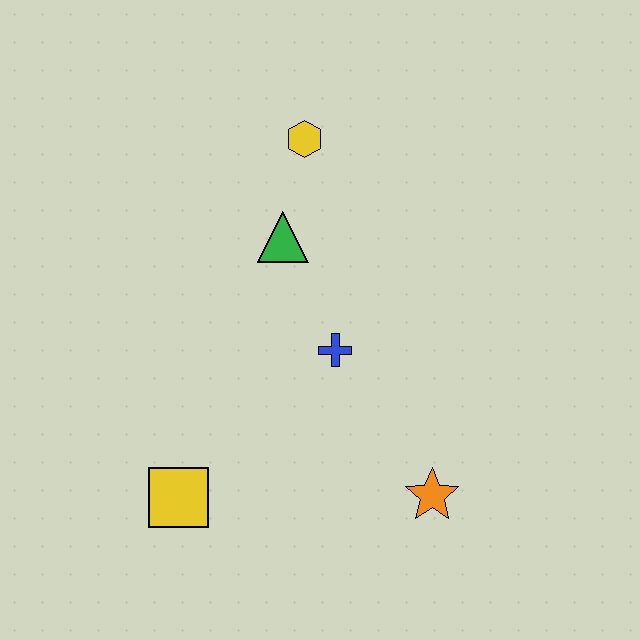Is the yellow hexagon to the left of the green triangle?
No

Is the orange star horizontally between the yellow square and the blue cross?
No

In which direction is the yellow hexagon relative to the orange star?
The yellow hexagon is above the orange star.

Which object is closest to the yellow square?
The blue cross is closest to the yellow square.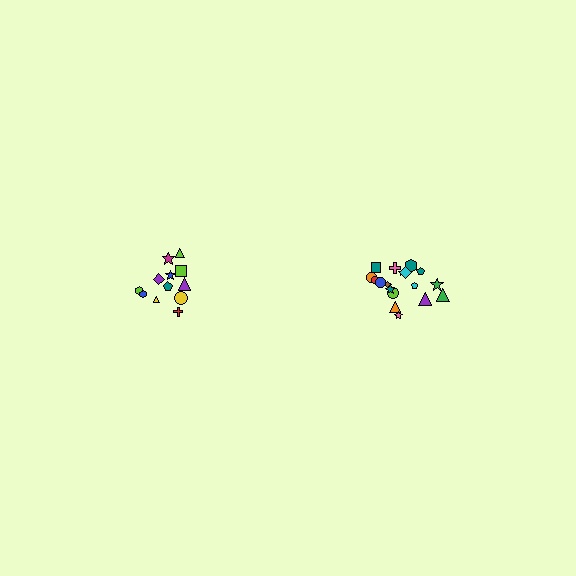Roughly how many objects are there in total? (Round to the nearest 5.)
Roughly 30 objects in total.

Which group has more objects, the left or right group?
The right group.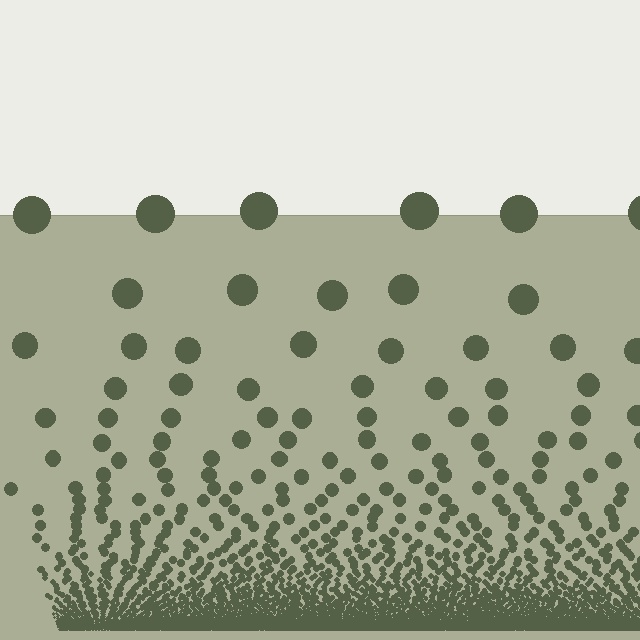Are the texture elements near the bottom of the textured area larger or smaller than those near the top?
Smaller. The gradient is inverted — elements near the bottom are smaller and denser.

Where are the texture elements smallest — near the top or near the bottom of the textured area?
Near the bottom.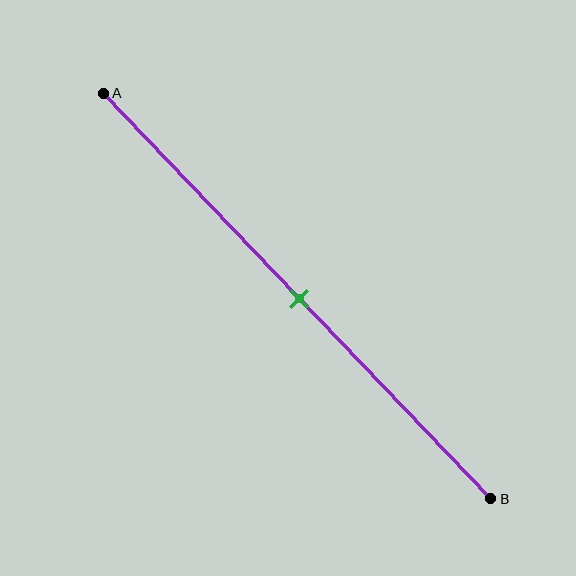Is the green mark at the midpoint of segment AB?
Yes, the mark is approximately at the midpoint.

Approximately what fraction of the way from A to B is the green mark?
The green mark is approximately 50% of the way from A to B.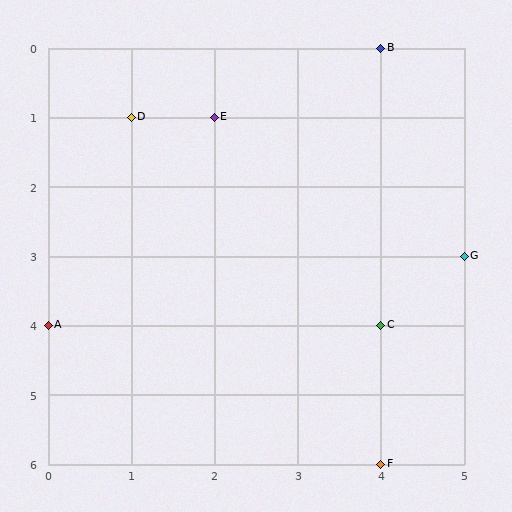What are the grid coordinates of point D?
Point D is at grid coordinates (1, 1).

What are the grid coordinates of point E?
Point E is at grid coordinates (2, 1).